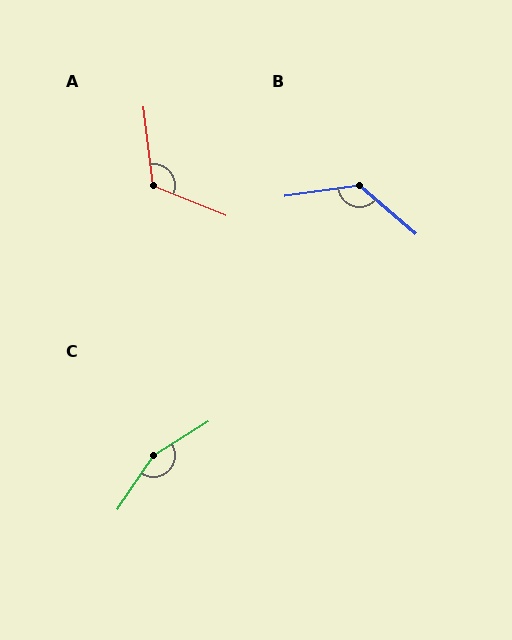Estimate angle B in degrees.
Approximately 132 degrees.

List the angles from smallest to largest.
A (119°), B (132°), C (156°).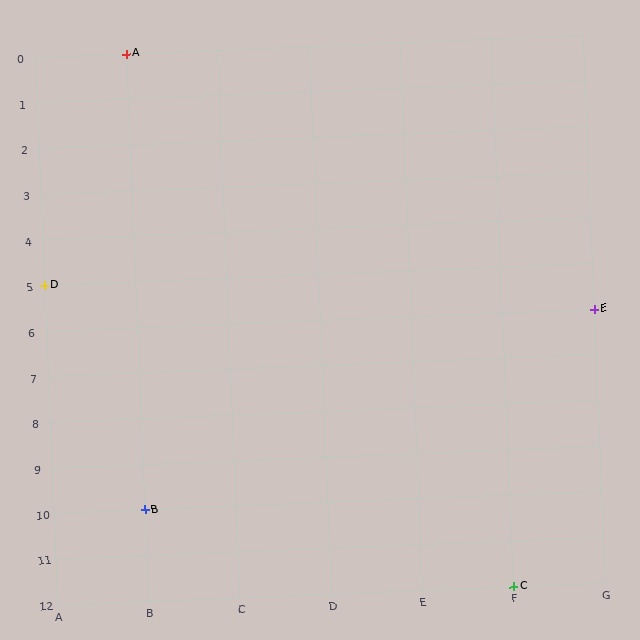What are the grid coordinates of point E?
Point E is at grid coordinates (G, 6).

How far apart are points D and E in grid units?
Points D and E are 6 columns and 1 row apart (about 6.1 grid units diagonally).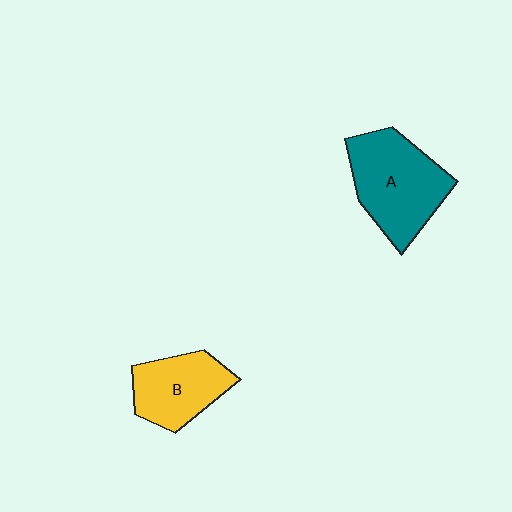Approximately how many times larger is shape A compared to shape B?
Approximately 1.4 times.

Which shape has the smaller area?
Shape B (yellow).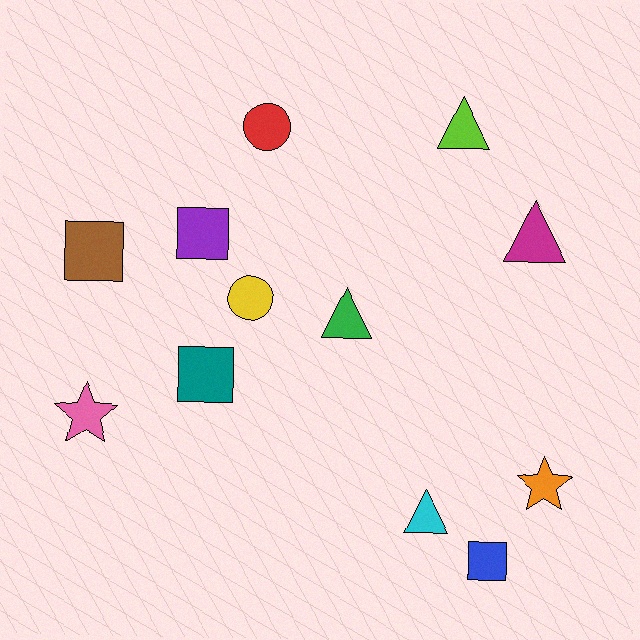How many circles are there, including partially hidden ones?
There are 2 circles.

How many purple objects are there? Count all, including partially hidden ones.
There is 1 purple object.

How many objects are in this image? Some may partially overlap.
There are 12 objects.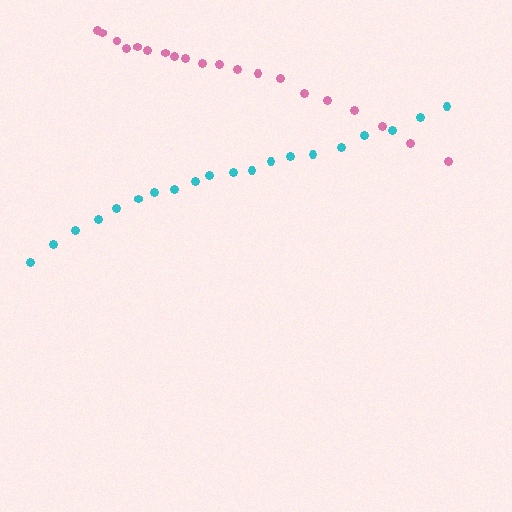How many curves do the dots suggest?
There are 2 distinct paths.